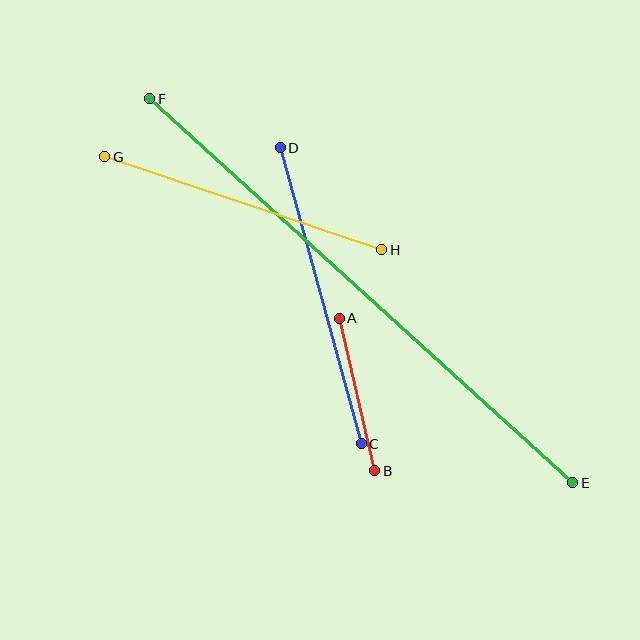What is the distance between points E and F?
The distance is approximately 571 pixels.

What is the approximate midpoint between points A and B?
The midpoint is at approximately (357, 394) pixels.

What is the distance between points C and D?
The distance is approximately 306 pixels.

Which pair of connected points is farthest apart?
Points E and F are farthest apart.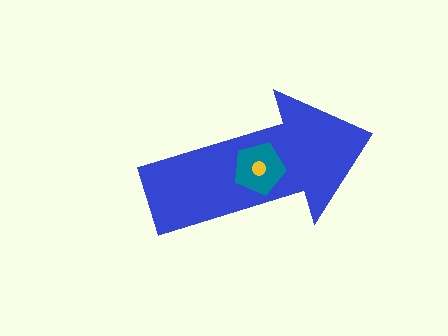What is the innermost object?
The yellow circle.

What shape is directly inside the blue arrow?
The teal pentagon.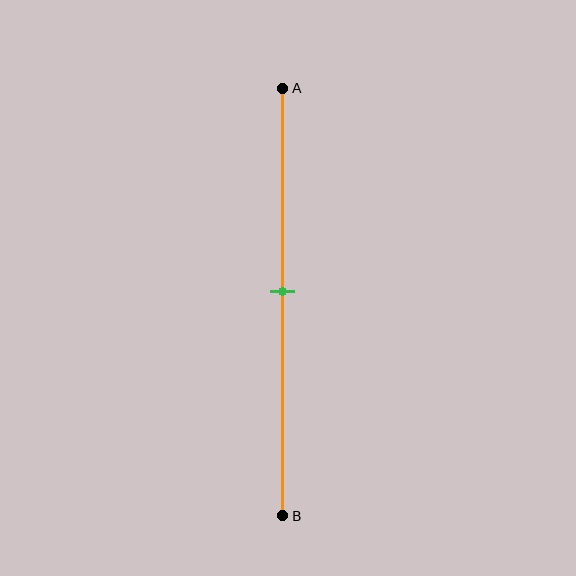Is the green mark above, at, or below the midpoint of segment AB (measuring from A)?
The green mark is approximately at the midpoint of segment AB.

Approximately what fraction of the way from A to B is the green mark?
The green mark is approximately 50% of the way from A to B.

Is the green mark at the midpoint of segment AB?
Yes, the mark is approximately at the midpoint.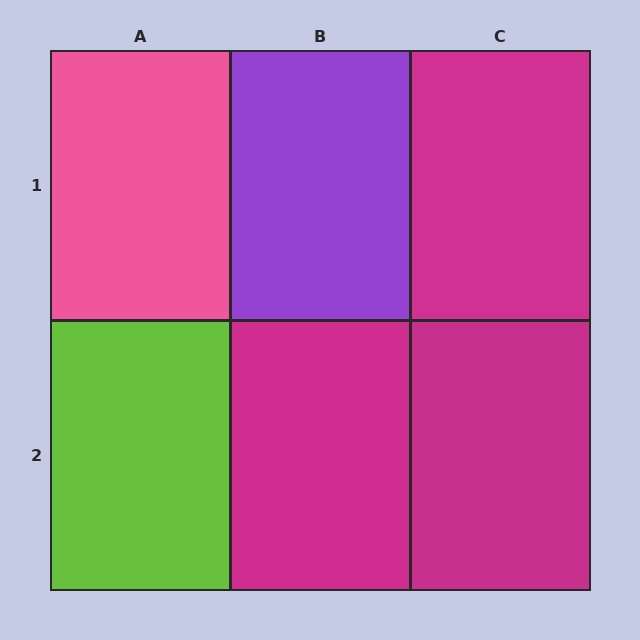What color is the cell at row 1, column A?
Pink.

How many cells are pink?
1 cell is pink.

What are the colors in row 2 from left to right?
Lime, magenta, magenta.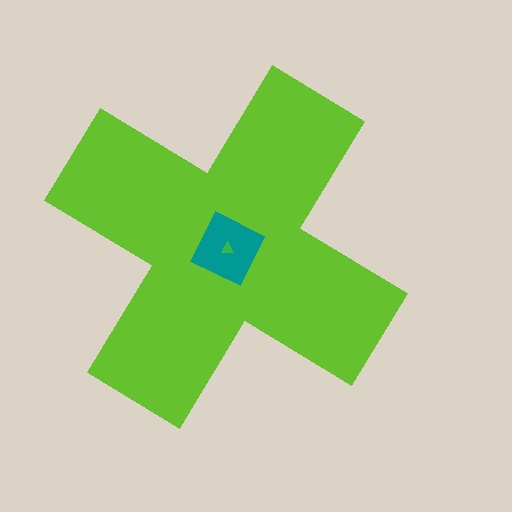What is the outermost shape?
The lime cross.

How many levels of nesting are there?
3.